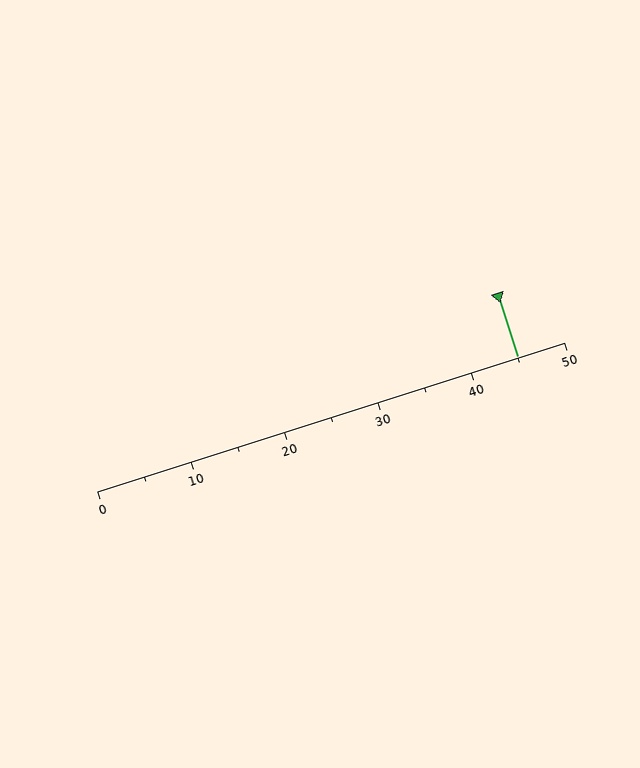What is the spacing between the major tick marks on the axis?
The major ticks are spaced 10 apart.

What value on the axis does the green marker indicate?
The marker indicates approximately 45.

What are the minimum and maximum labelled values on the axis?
The axis runs from 0 to 50.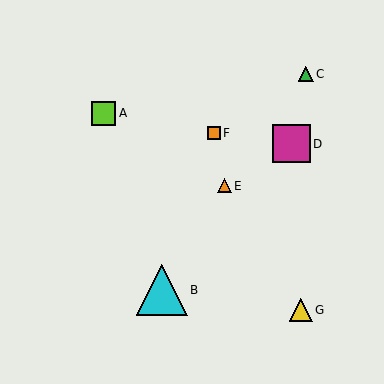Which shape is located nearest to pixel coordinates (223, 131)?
The orange square (labeled F) at (214, 133) is nearest to that location.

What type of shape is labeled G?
Shape G is a yellow triangle.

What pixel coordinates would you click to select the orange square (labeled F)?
Click at (214, 133) to select the orange square F.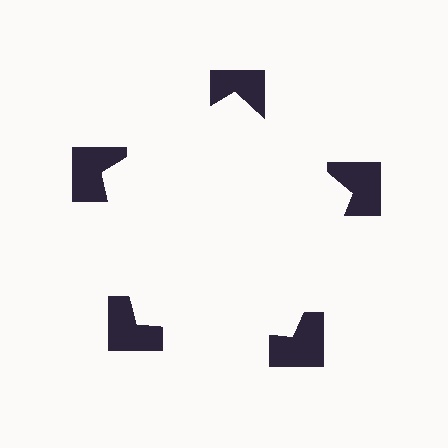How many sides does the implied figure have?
5 sides.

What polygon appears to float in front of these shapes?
An illusory pentagon — its edges are inferred from the aligned wedge cuts in the notched squares, not physically drawn.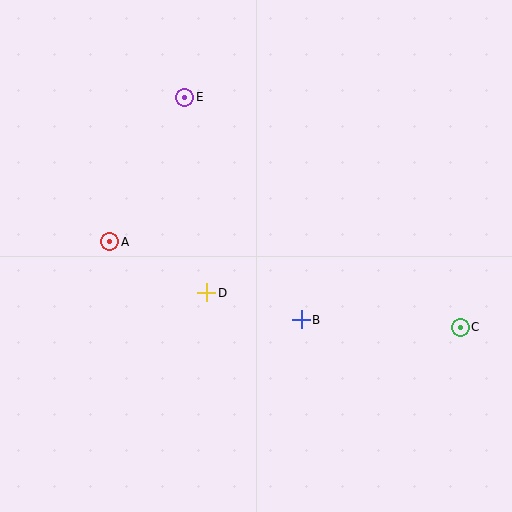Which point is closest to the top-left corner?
Point E is closest to the top-left corner.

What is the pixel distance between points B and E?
The distance between B and E is 251 pixels.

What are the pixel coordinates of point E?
Point E is at (185, 97).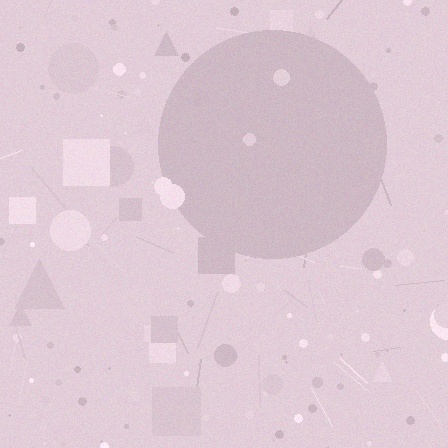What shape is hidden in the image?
A circle is hidden in the image.